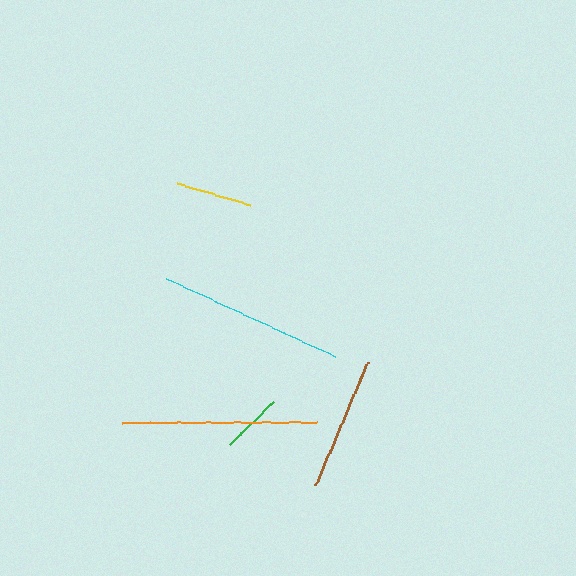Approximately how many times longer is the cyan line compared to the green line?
The cyan line is approximately 2.9 times the length of the green line.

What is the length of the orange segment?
The orange segment is approximately 195 pixels long.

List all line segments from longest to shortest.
From longest to shortest: orange, cyan, brown, yellow, green.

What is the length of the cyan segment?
The cyan segment is approximately 185 pixels long.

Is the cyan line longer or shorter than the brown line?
The cyan line is longer than the brown line.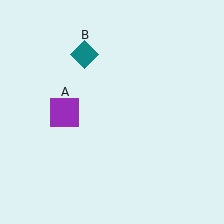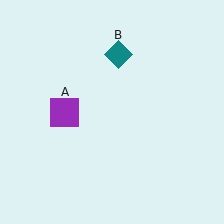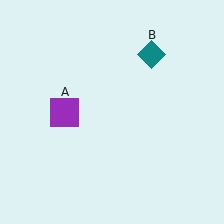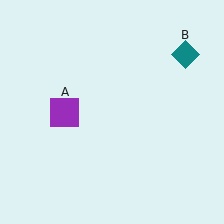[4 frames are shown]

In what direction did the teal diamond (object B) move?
The teal diamond (object B) moved right.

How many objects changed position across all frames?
1 object changed position: teal diamond (object B).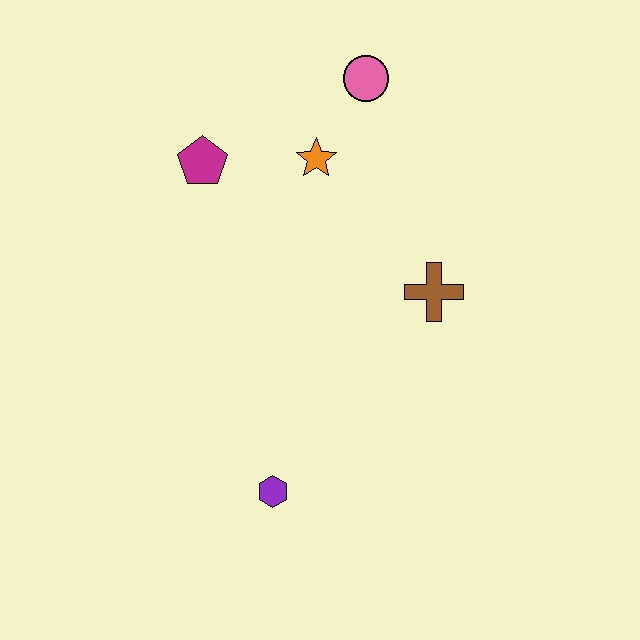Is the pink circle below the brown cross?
No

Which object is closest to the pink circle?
The orange star is closest to the pink circle.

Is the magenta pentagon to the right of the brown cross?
No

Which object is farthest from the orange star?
The purple hexagon is farthest from the orange star.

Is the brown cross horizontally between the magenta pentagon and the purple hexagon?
No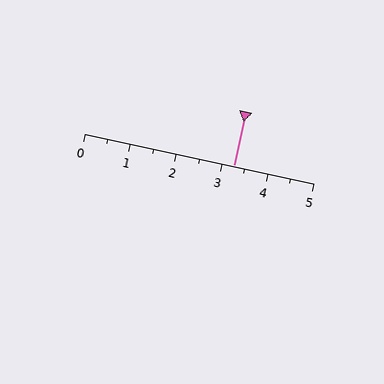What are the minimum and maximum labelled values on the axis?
The axis runs from 0 to 5.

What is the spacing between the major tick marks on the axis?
The major ticks are spaced 1 apart.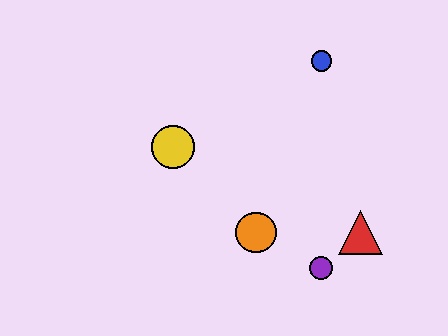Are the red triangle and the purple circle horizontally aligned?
No, the red triangle is at y≈232 and the purple circle is at y≈268.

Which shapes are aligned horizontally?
The red triangle, the green circle, the orange circle are aligned horizontally.